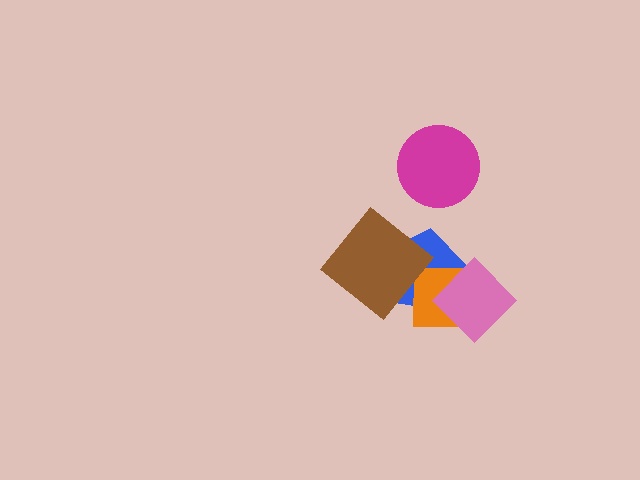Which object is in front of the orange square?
The pink diamond is in front of the orange square.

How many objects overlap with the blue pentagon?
3 objects overlap with the blue pentagon.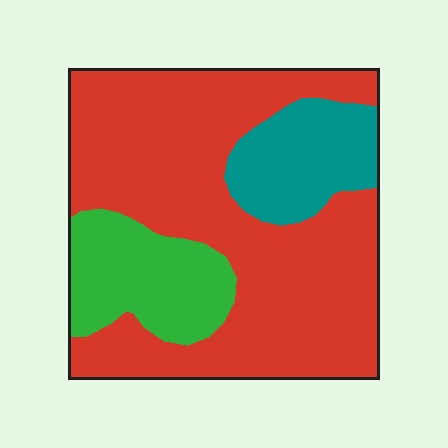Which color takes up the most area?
Red, at roughly 65%.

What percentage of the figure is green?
Green covers roughly 15% of the figure.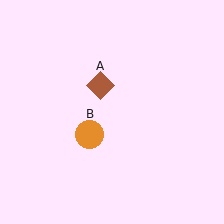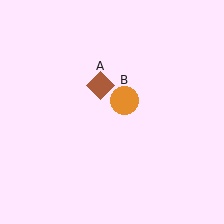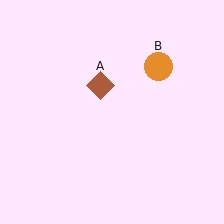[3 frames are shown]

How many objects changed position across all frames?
1 object changed position: orange circle (object B).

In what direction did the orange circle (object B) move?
The orange circle (object B) moved up and to the right.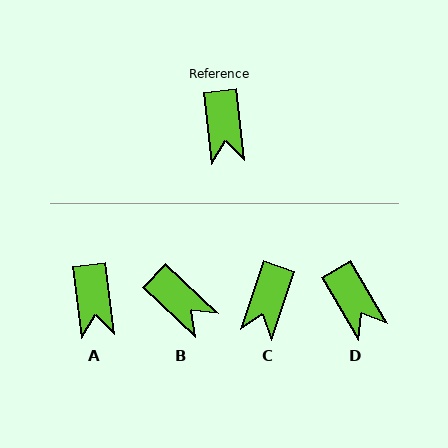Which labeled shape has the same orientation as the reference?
A.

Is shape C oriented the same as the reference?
No, it is off by about 25 degrees.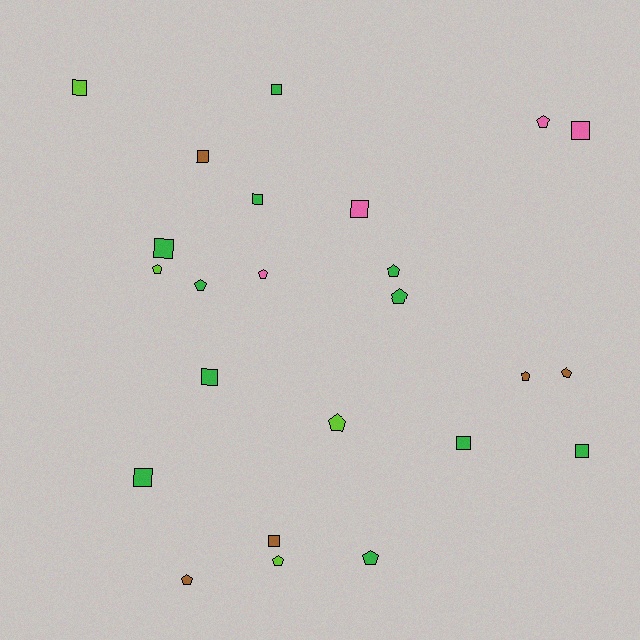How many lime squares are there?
There is 1 lime square.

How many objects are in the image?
There are 24 objects.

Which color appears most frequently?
Green, with 11 objects.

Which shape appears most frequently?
Pentagon, with 12 objects.